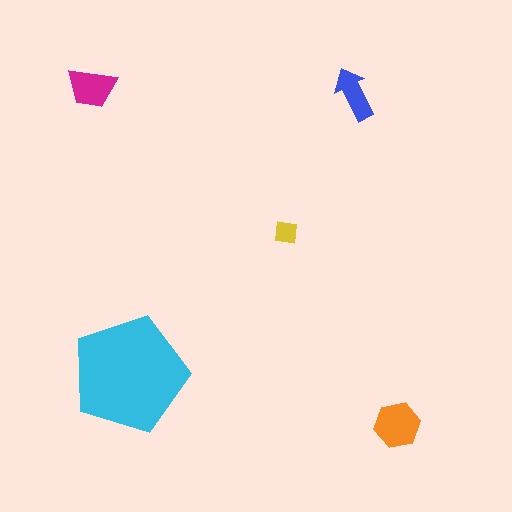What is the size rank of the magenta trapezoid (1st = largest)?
3rd.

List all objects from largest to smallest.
The cyan pentagon, the orange hexagon, the magenta trapezoid, the blue arrow, the yellow square.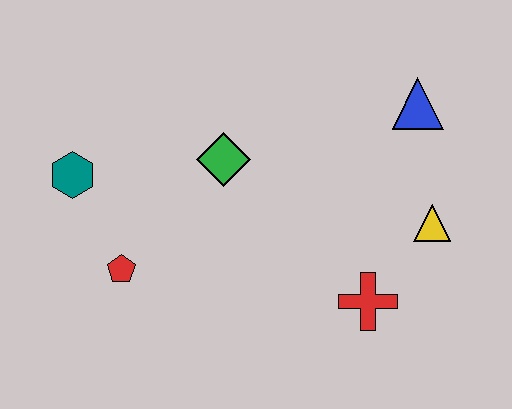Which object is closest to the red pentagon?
The teal hexagon is closest to the red pentagon.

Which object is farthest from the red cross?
The teal hexagon is farthest from the red cross.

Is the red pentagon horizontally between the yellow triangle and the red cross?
No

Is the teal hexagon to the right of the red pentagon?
No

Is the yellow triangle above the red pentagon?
Yes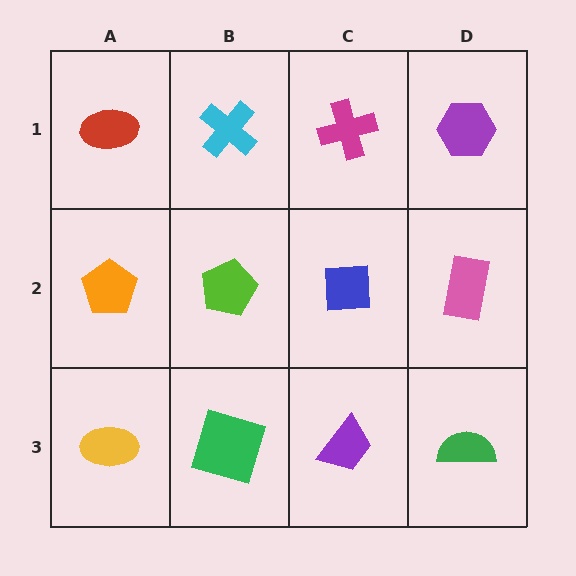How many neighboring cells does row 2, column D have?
3.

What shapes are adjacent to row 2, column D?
A purple hexagon (row 1, column D), a green semicircle (row 3, column D), a blue square (row 2, column C).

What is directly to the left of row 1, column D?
A magenta cross.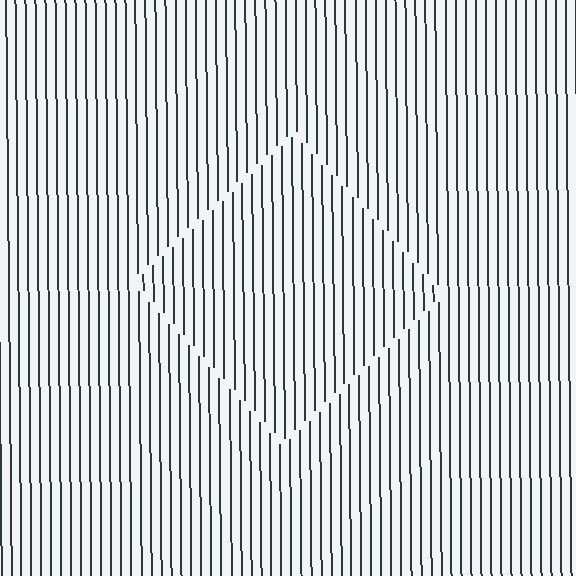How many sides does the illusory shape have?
4 sides — the line-ends trace a square.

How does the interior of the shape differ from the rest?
The interior of the shape contains the same grating, shifted by half a period — the contour is defined by the phase discontinuity where line-ends from the inner and outer gratings abut.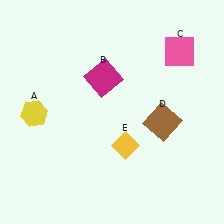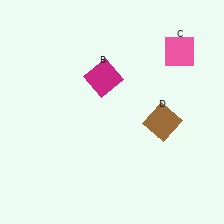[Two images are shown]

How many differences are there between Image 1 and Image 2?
There are 2 differences between the two images.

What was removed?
The yellow hexagon (A), the yellow diamond (E) were removed in Image 2.